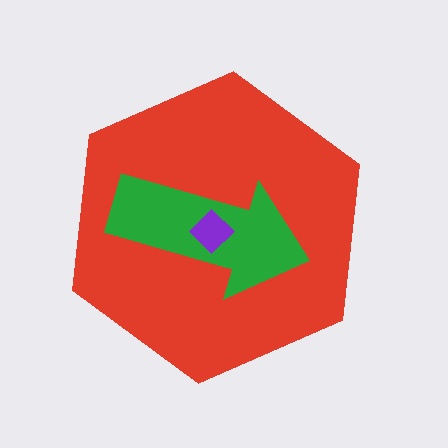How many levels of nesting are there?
3.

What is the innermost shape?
The purple diamond.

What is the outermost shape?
The red hexagon.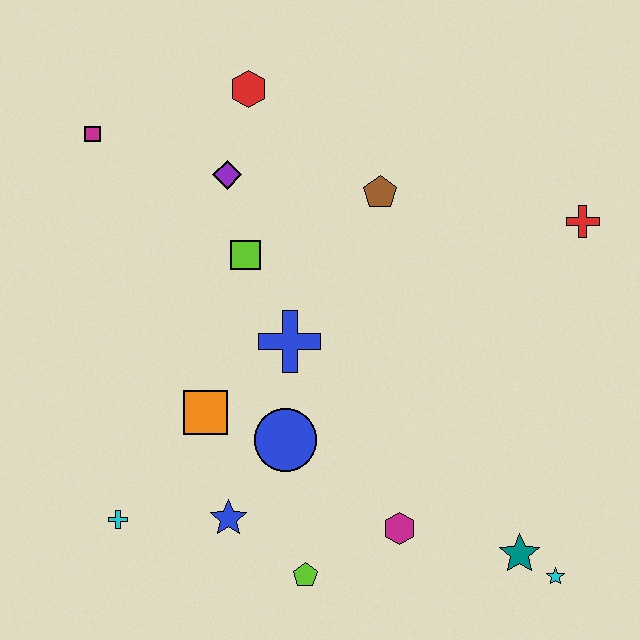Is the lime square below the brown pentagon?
Yes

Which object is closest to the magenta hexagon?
The lime pentagon is closest to the magenta hexagon.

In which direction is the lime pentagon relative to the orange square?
The lime pentagon is below the orange square.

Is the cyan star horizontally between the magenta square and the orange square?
No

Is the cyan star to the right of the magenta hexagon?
Yes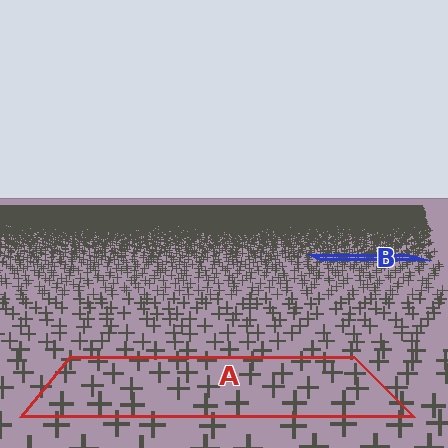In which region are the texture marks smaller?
The texture marks are smaller in region B, because it is farther away.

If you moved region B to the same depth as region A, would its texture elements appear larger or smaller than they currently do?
They would appear larger. At a closer depth, the same texture elements are projected at a bigger on-screen size.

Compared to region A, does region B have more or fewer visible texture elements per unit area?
Region B has more texture elements per unit area — they are packed more densely because it is farther away.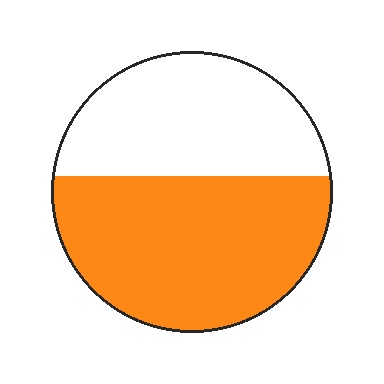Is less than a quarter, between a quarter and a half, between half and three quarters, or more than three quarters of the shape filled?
Between half and three quarters.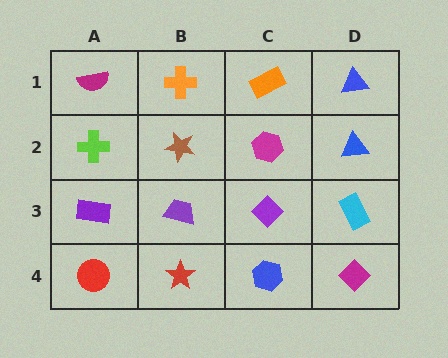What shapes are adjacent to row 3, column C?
A magenta hexagon (row 2, column C), a blue hexagon (row 4, column C), a purple trapezoid (row 3, column B), a cyan rectangle (row 3, column D).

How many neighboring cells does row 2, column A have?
3.